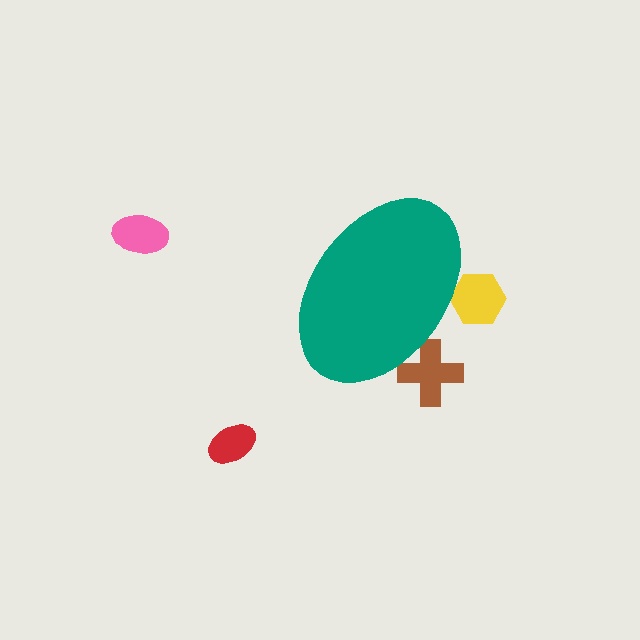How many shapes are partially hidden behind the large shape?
2 shapes are partially hidden.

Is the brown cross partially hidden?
Yes, the brown cross is partially hidden behind the teal ellipse.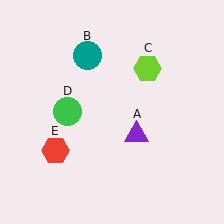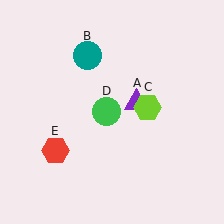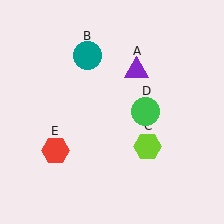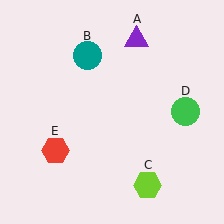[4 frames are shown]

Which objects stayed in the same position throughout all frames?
Teal circle (object B) and red hexagon (object E) remained stationary.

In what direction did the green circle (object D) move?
The green circle (object D) moved right.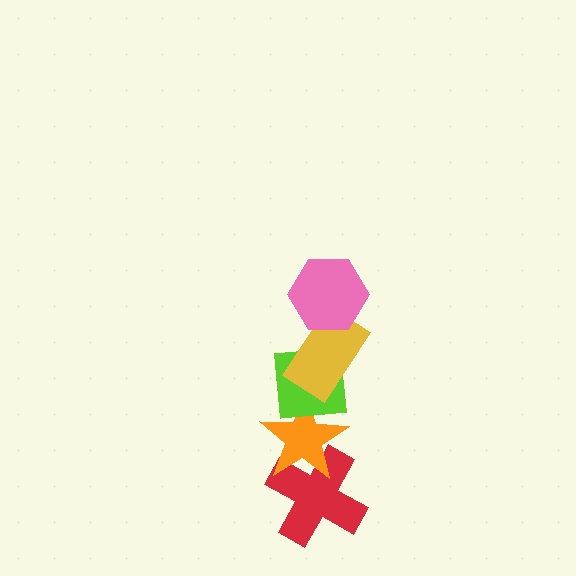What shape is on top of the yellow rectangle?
The pink hexagon is on top of the yellow rectangle.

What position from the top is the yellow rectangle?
The yellow rectangle is 2nd from the top.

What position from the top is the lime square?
The lime square is 3rd from the top.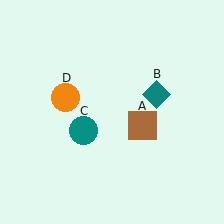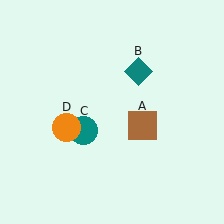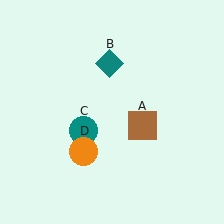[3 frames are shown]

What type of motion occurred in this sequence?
The teal diamond (object B), orange circle (object D) rotated counterclockwise around the center of the scene.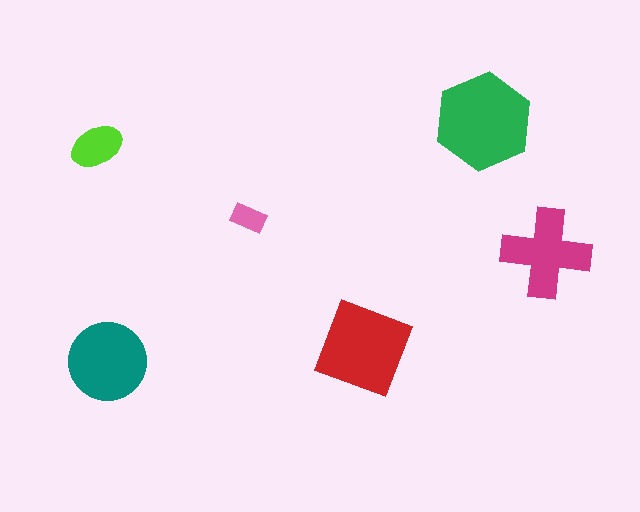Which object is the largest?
The green hexagon.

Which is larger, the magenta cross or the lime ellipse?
The magenta cross.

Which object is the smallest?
The pink rectangle.